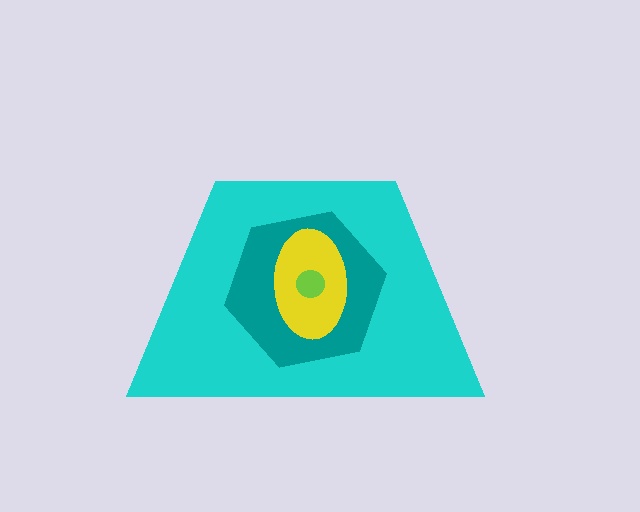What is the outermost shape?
The cyan trapezoid.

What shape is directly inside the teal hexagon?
The yellow ellipse.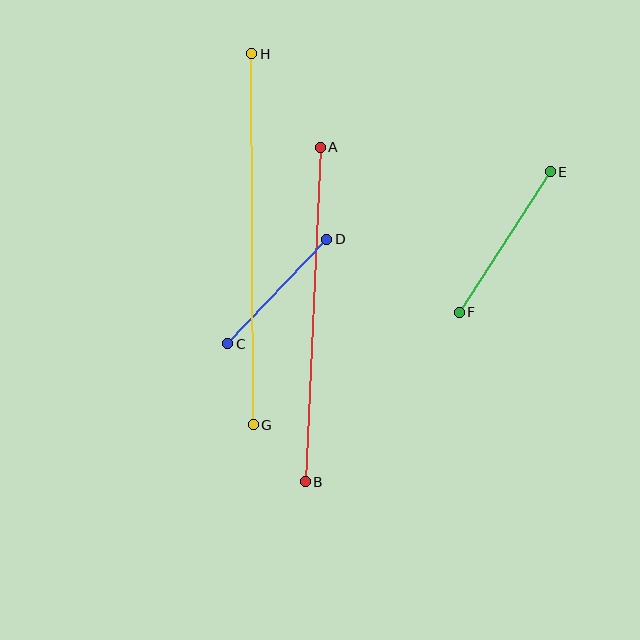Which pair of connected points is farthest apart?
Points G and H are farthest apart.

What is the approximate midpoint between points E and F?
The midpoint is at approximately (505, 242) pixels.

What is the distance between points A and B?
The distance is approximately 335 pixels.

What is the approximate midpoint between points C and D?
The midpoint is at approximately (277, 292) pixels.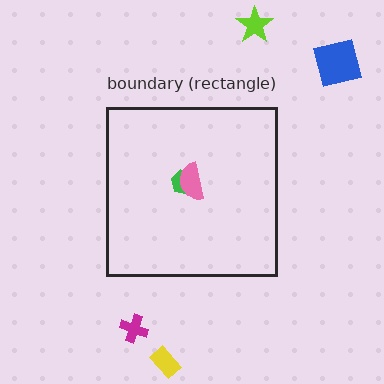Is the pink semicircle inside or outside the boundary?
Inside.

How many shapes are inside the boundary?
2 inside, 4 outside.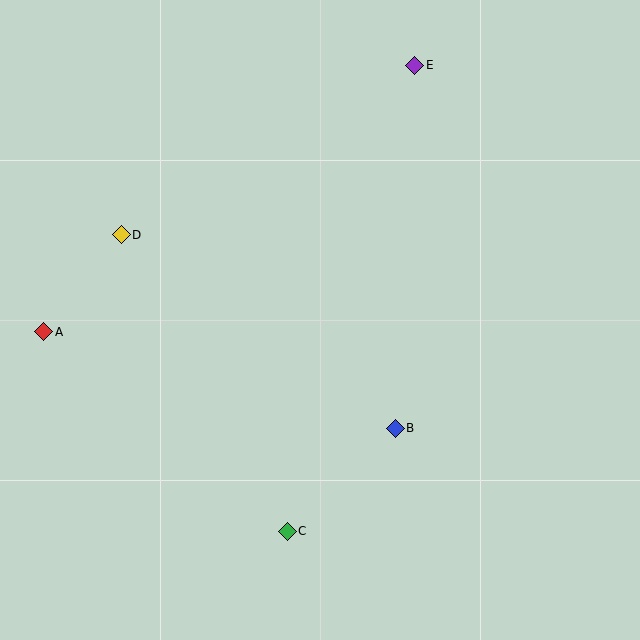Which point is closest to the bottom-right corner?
Point B is closest to the bottom-right corner.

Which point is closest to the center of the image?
Point B at (395, 428) is closest to the center.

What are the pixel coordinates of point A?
Point A is at (44, 332).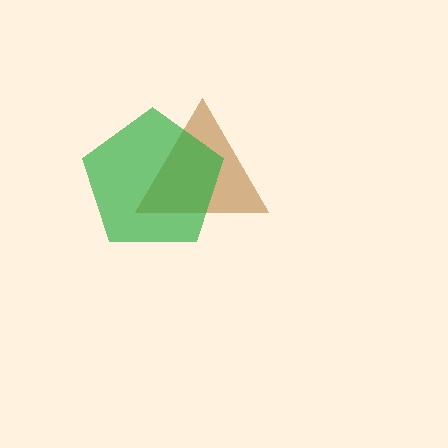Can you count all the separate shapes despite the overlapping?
Yes, there are 2 separate shapes.